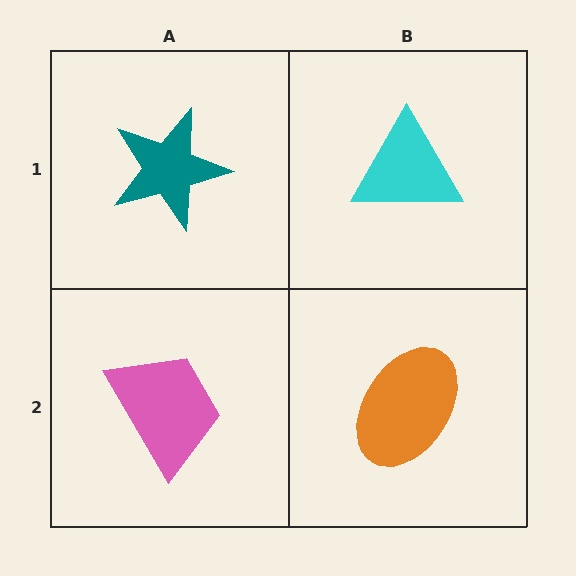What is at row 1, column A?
A teal star.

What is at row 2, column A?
A pink trapezoid.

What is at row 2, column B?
An orange ellipse.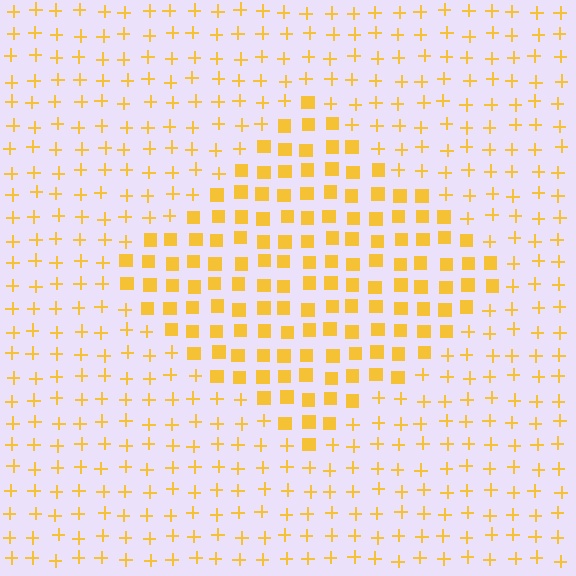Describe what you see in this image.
The image is filled with small yellow elements arranged in a uniform grid. A diamond-shaped region contains squares, while the surrounding area contains plus signs. The boundary is defined purely by the change in element shape.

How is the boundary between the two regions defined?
The boundary is defined by a change in element shape: squares inside vs. plus signs outside. All elements share the same color and spacing.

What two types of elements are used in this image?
The image uses squares inside the diamond region and plus signs outside it.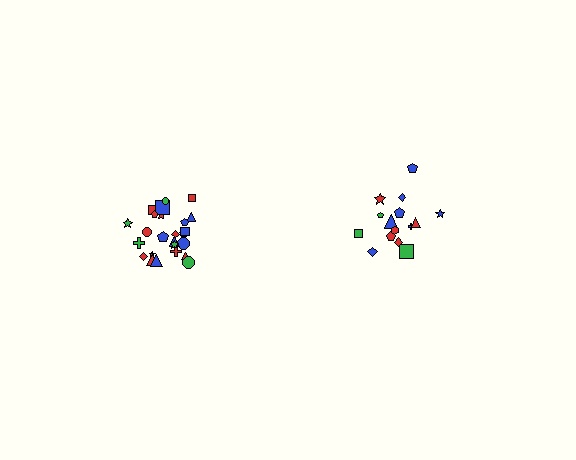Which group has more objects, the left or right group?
The left group.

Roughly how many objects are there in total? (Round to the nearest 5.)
Roughly 40 objects in total.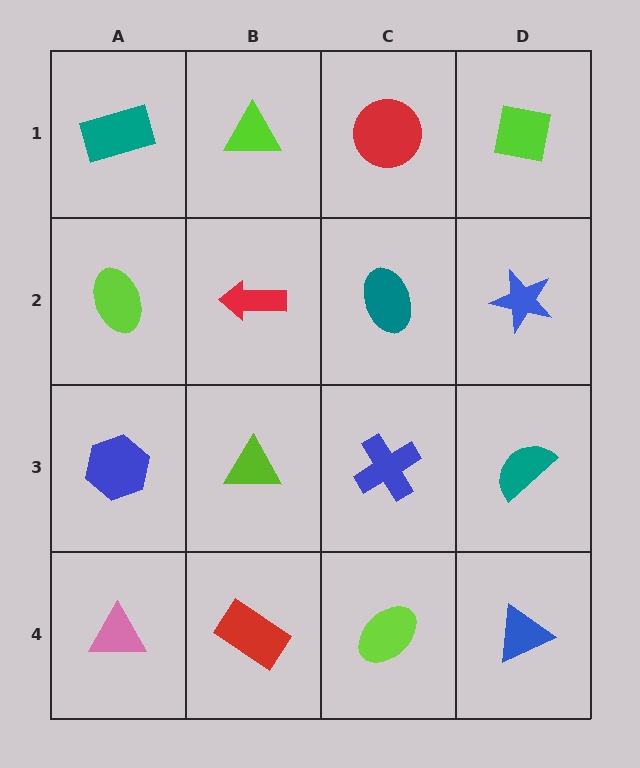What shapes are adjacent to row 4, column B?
A lime triangle (row 3, column B), a pink triangle (row 4, column A), a lime ellipse (row 4, column C).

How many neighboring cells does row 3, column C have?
4.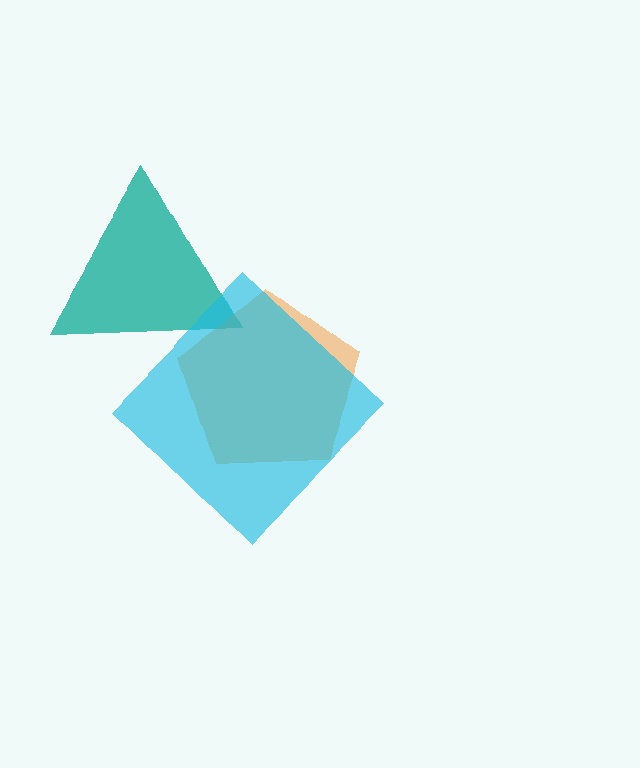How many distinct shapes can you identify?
There are 3 distinct shapes: a teal triangle, an orange pentagon, a cyan diamond.